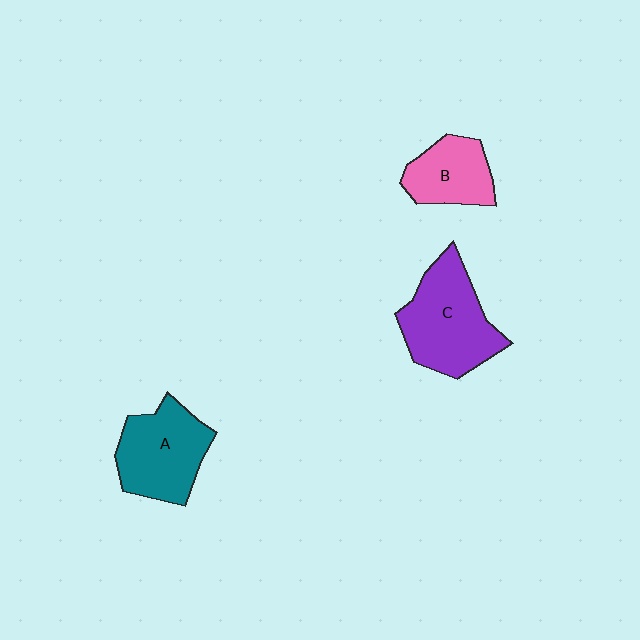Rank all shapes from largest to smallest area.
From largest to smallest: C (purple), A (teal), B (pink).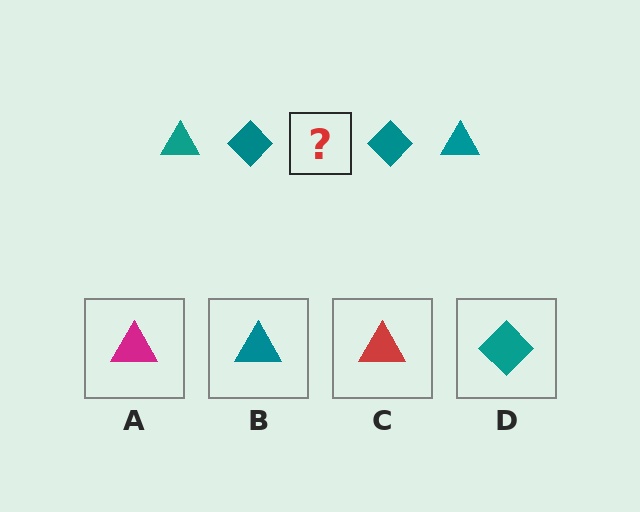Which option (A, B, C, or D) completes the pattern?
B.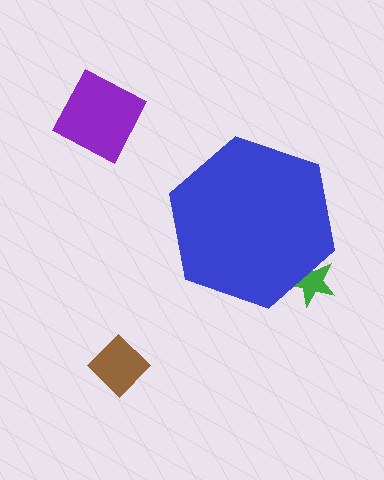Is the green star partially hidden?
Yes, the green star is partially hidden behind the blue hexagon.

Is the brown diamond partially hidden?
No, the brown diamond is fully visible.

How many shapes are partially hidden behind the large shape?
1 shape is partially hidden.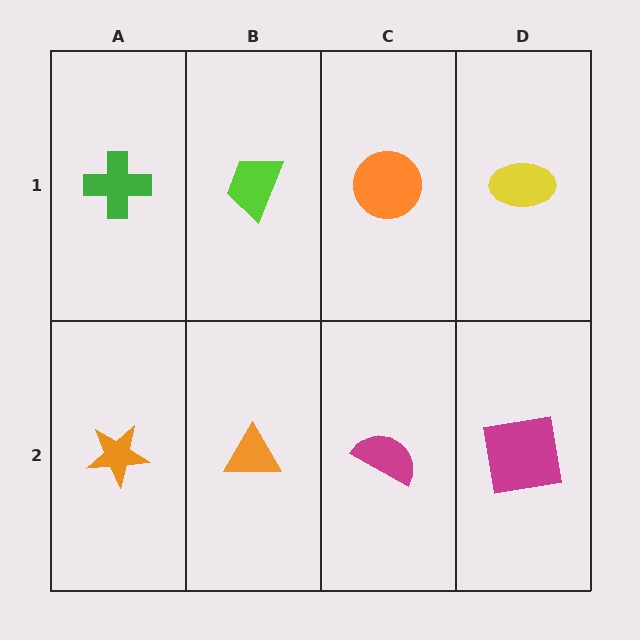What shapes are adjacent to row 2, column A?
A green cross (row 1, column A), an orange triangle (row 2, column B).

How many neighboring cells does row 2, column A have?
2.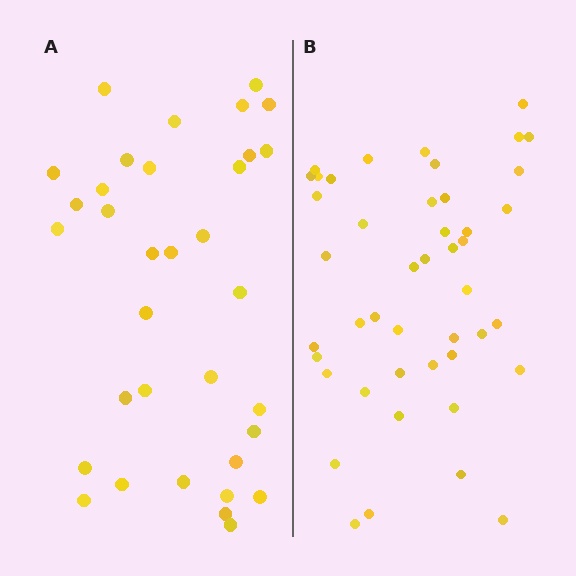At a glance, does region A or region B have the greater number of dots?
Region B (the right region) has more dots.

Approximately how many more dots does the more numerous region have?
Region B has roughly 12 or so more dots than region A.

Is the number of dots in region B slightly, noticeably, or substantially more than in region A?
Region B has noticeably more, but not dramatically so. The ratio is roughly 1.3 to 1.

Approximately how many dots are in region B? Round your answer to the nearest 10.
About 40 dots. (The exact count is 45, which rounds to 40.)